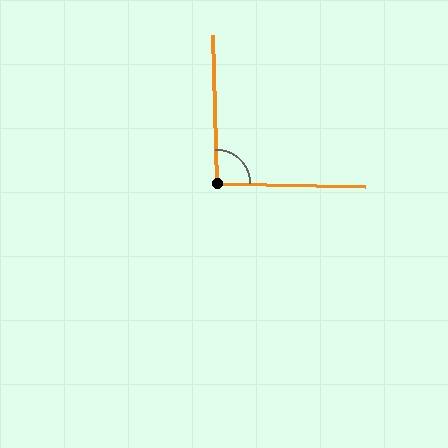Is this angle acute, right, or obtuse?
It is approximately a right angle.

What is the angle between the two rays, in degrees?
Approximately 93 degrees.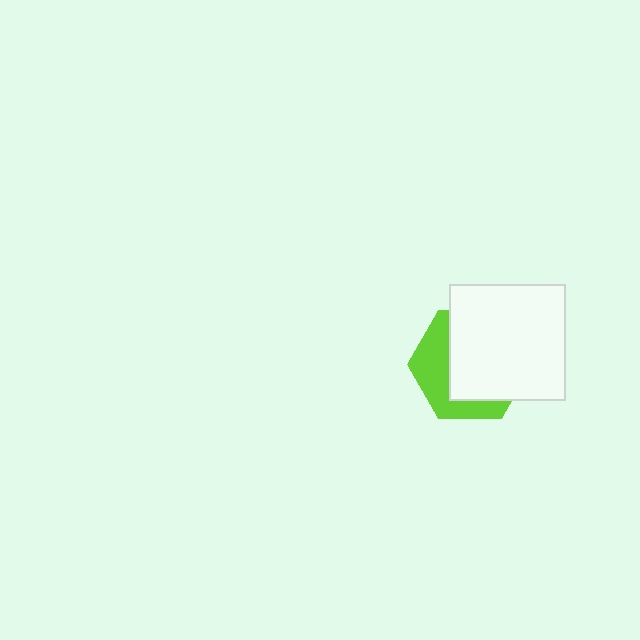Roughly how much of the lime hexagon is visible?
A small part of it is visible (roughly 38%).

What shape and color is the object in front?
The object in front is a white square.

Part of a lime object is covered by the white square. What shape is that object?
It is a hexagon.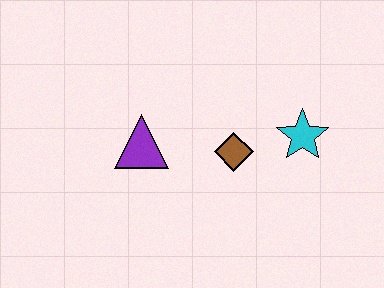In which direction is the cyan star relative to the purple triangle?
The cyan star is to the right of the purple triangle.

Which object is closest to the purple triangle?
The brown diamond is closest to the purple triangle.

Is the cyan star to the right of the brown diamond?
Yes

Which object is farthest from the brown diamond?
The purple triangle is farthest from the brown diamond.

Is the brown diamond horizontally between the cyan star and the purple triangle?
Yes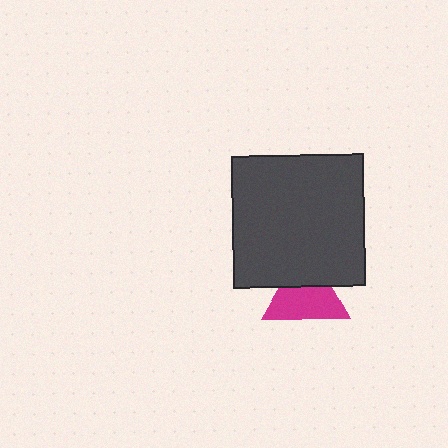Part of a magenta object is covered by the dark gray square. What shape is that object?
It is a triangle.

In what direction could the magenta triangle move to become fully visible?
The magenta triangle could move down. That would shift it out from behind the dark gray square entirely.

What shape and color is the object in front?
The object in front is a dark gray square.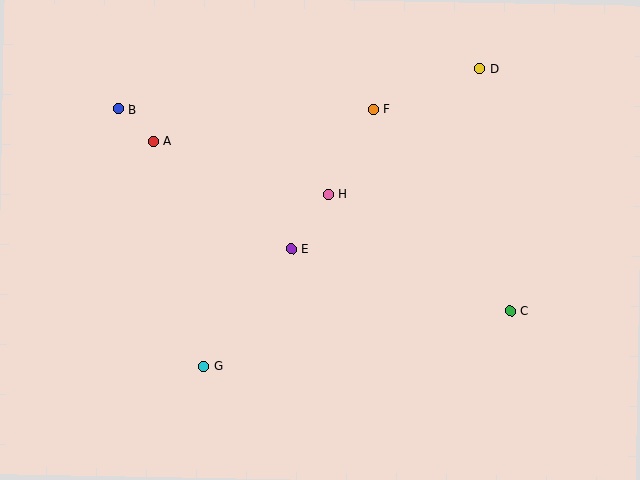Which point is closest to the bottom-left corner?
Point G is closest to the bottom-left corner.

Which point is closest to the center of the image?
Point E at (291, 249) is closest to the center.